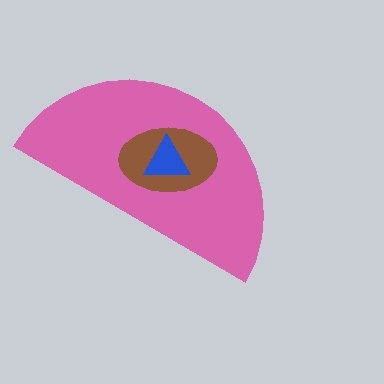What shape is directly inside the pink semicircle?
The brown ellipse.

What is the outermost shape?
The pink semicircle.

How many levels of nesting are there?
3.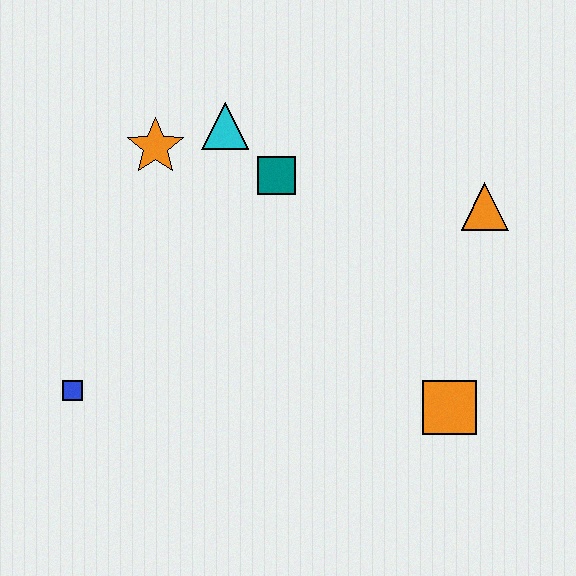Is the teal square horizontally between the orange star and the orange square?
Yes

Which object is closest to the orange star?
The cyan triangle is closest to the orange star.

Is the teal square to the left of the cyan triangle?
No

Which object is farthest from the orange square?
The orange star is farthest from the orange square.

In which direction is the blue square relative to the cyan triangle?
The blue square is below the cyan triangle.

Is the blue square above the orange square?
Yes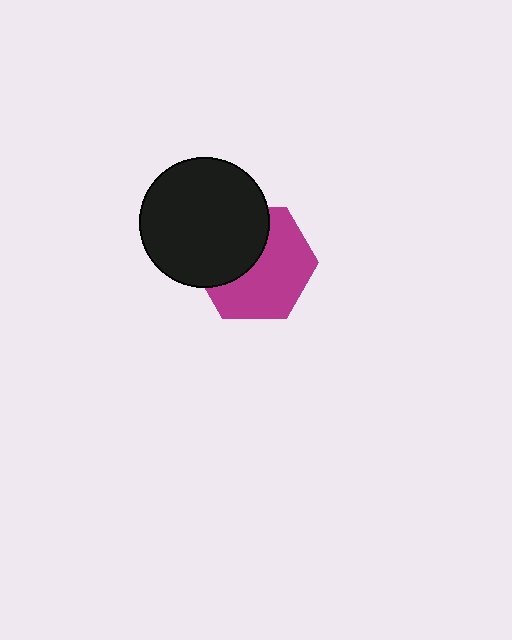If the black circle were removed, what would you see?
You would see the complete magenta hexagon.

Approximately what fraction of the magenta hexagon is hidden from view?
Roughly 41% of the magenta hexagon is hidden behind the black circle.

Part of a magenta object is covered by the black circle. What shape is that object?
It is a hexagon.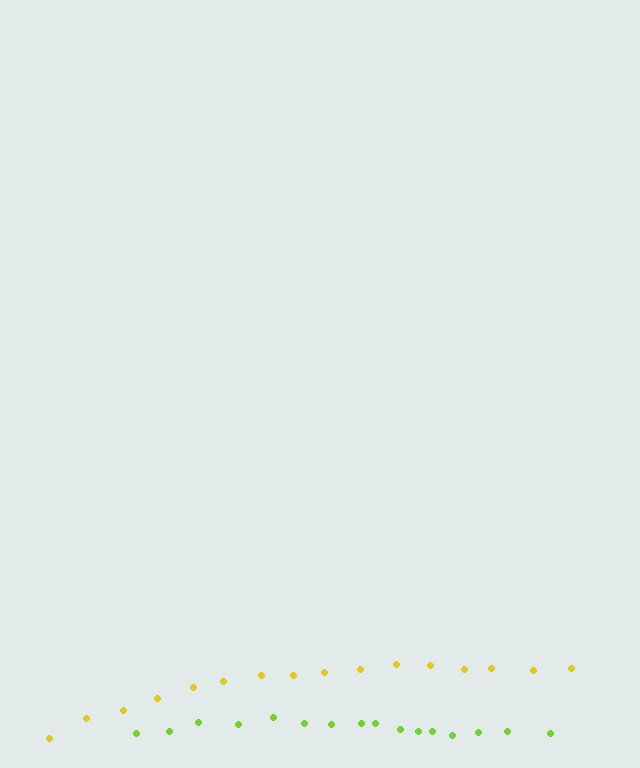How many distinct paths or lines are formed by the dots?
There are 2 distinct paths.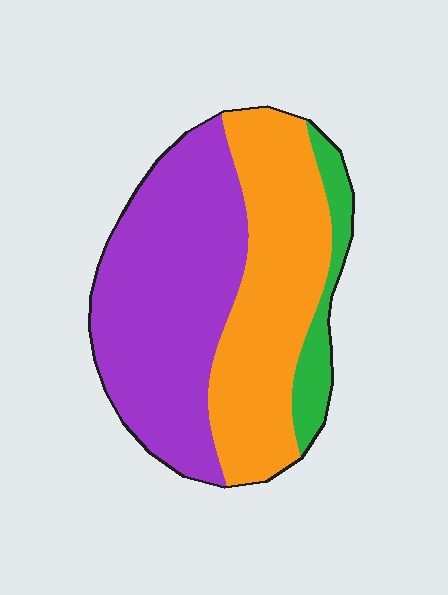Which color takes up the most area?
Purple, at roughly 50%.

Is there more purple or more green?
Purple.